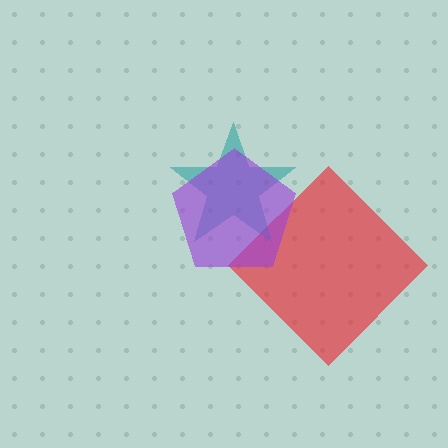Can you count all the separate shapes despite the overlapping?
Yes, there are 3 separate shapes.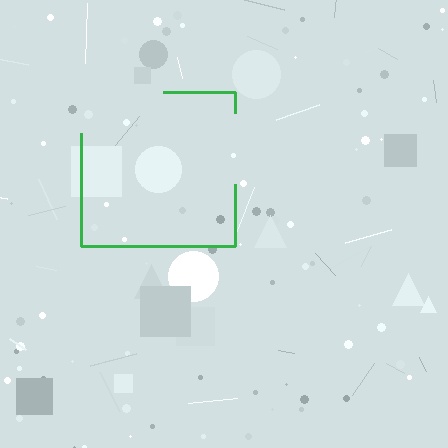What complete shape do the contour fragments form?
The contour fragments form a square.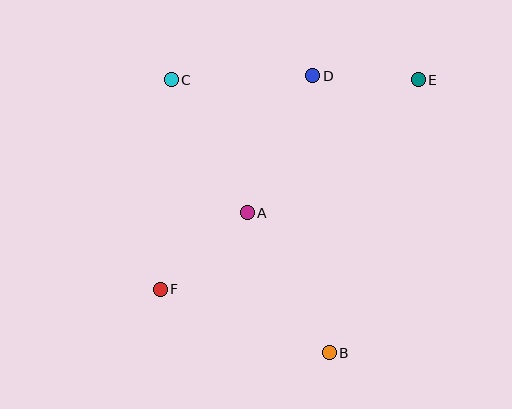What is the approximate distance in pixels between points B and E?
The distance between B and E is approximately 287 pixels.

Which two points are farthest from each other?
Points E and F are farthest from each other.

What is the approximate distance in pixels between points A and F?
The distance between A and F is approximately 116 pixels.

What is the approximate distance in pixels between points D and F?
The distance between D and F is approximately 262 pixels.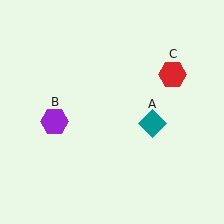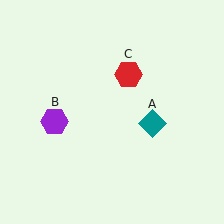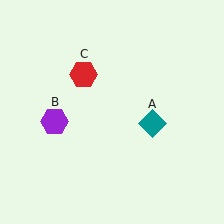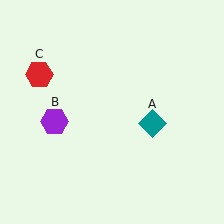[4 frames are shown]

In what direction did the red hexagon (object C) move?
The red hexagon (object C) moved left.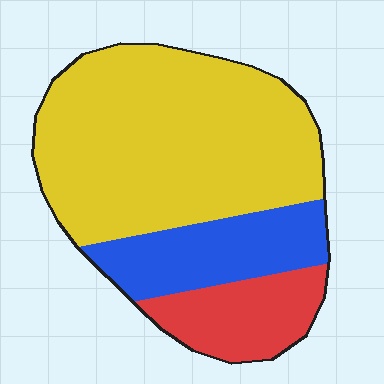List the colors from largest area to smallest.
From largest to smallest: yellow, blue, red.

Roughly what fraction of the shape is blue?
Blue covers 20% of the shape.